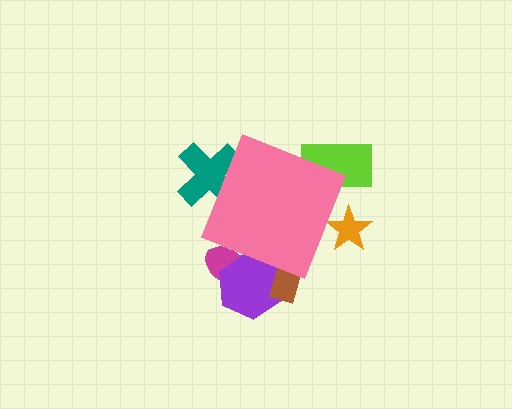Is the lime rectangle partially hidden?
Yes, the lime rectangle is partially hidden behind the pink diamond.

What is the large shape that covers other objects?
A pink diamond.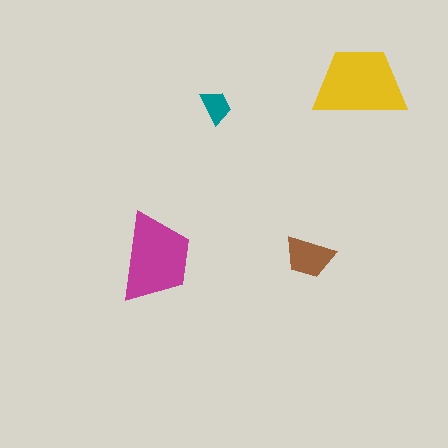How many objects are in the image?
There are 4 objects in the image.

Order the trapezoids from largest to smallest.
the yellow one, the magenta one, the brown one, the teal one.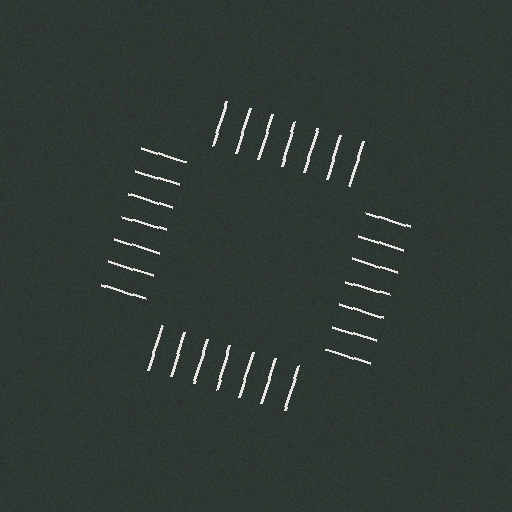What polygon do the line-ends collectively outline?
An illusory square — the line segments terminate on its edges but no continuous stroke is drawn.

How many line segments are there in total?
28 — 7 along each of the 4 edges.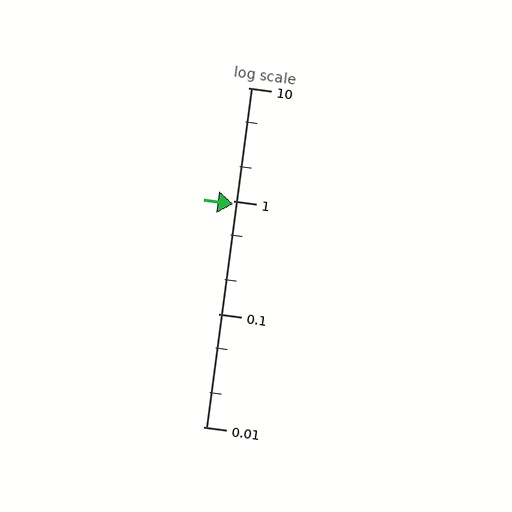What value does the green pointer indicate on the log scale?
The pointer indicates approximately 0.94.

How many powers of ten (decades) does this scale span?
The scale spans 3 decades, from 0.01 to 10.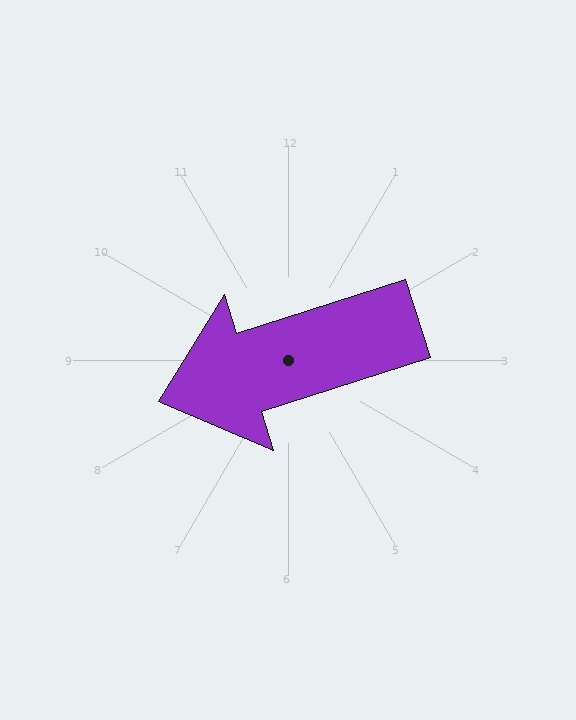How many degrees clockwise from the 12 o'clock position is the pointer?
Approximately 252 degrees.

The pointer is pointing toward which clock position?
Roughly 8 o'clock.